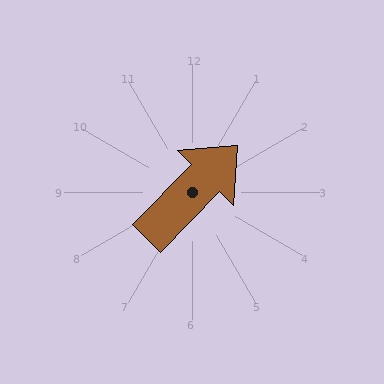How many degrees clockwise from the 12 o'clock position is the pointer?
Approximately 45 degrees.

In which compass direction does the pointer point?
Northeast.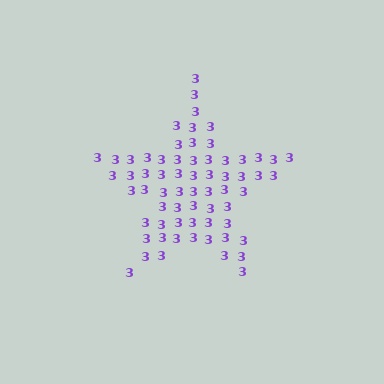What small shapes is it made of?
It is made of small digit 3's.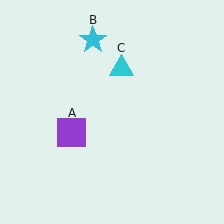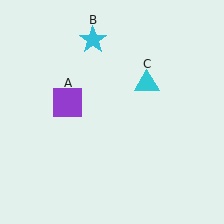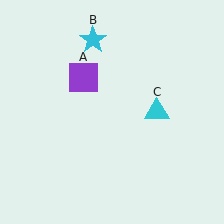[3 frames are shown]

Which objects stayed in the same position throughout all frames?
Cyan star (object B) remained stationary.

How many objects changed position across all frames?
2 objects changed position: purple square (object A), cyan triangle (object C).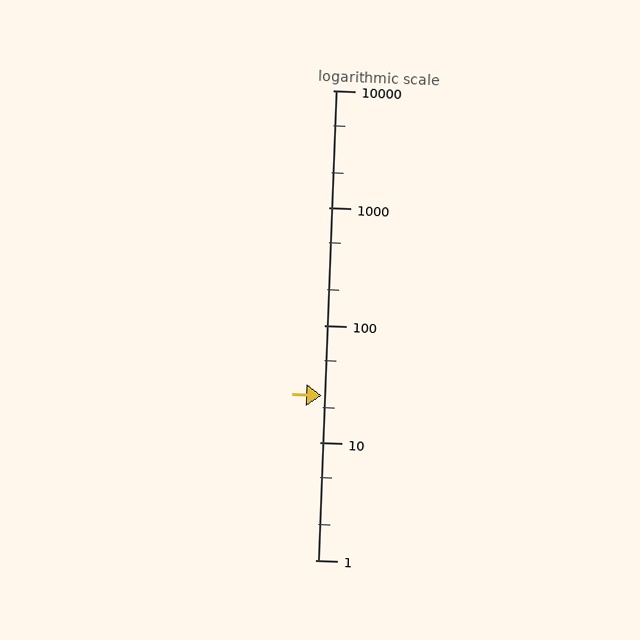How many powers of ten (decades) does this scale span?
The scale spans 4 decades, from 1 to 10000.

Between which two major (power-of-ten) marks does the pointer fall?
The pointer is between 10 and 100.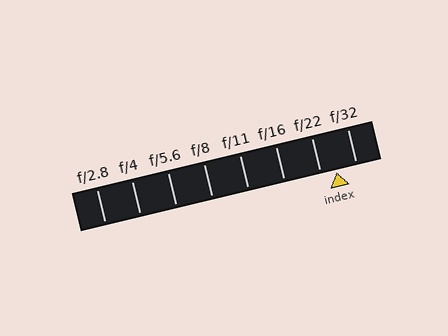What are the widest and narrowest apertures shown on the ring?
The widest aperture shown is f/2.8 and the narrowest is f/32.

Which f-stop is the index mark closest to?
The index mark is closest to f/22.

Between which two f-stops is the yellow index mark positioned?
The index mark is between f/22 and f/32.